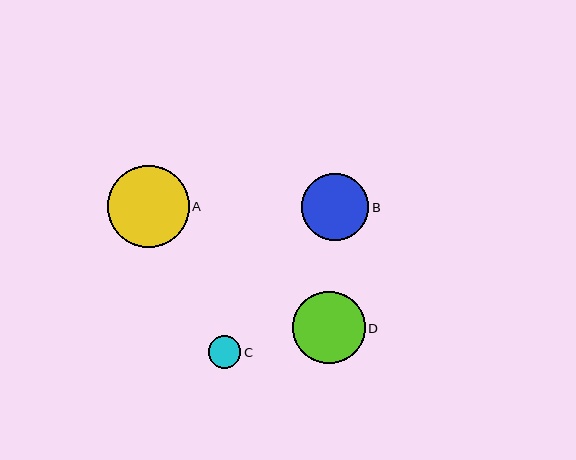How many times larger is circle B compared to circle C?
Circle B is approximately 2.1 times the size of circle C.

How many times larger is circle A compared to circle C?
Circle A is approximately 2.5 times the size of circle C.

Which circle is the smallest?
Circle C is the smallest with a size of approximately 33 pixels.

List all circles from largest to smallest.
From largest to smallest: A, D, B, C.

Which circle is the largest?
Circle A is the largest with a size of approximately 82 pixels.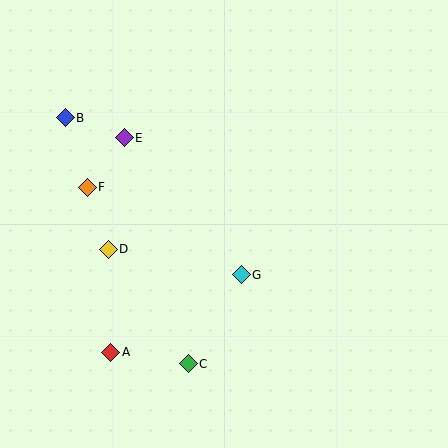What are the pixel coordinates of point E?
Point E is at (124, 138).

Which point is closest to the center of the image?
Point G at (241, 275) is closest to the center.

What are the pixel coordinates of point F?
Point F is at (87, 187).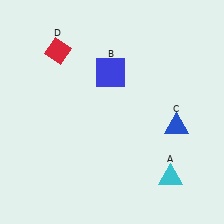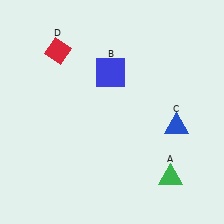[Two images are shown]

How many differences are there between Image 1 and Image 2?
There is 1 difference between the two images.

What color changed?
The triangle (A) changed from cyan in Image 1 to green in Image 2.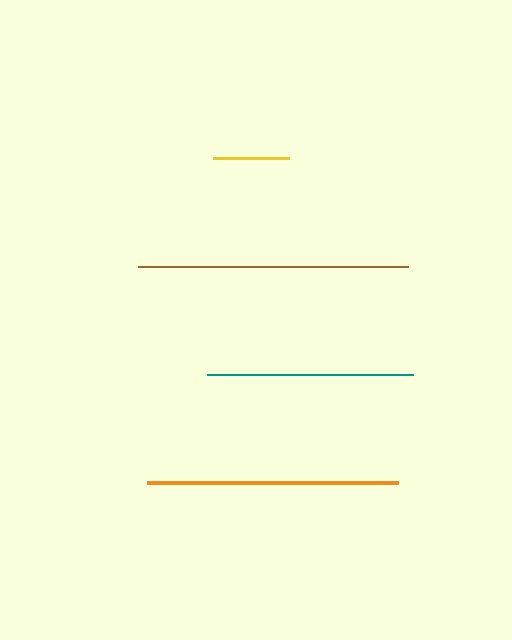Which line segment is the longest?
The brown line is the longest at approximately 270 pixels.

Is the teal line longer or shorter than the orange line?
The orange line is longer than the teal line.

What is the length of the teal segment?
The teal segment is approximately 205 pixels long.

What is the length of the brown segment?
The brown segment is approximately 270 pixels long.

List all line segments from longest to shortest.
From longest to shortest: brown, orange, teal, yellow.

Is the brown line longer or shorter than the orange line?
The brown line is longer than the orange line.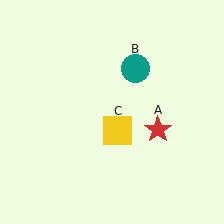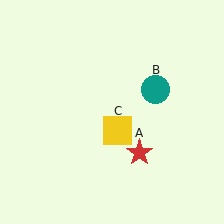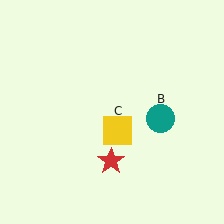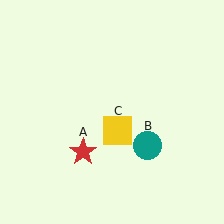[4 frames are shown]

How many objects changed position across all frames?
2 objects changed position: red star (object A), teal circle (object B).